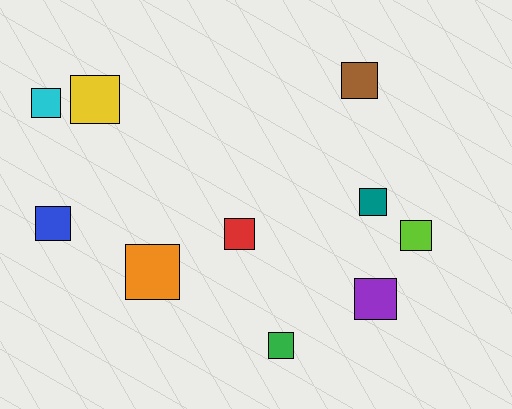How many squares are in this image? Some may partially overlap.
There are 10 squares.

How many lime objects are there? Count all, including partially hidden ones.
There is 1 lime object.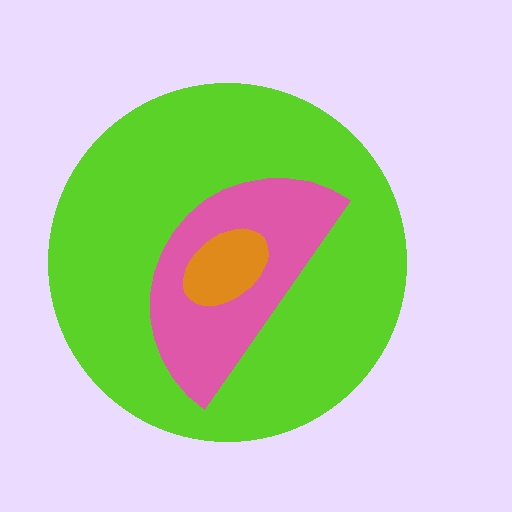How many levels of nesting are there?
3.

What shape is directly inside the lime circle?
The pink semicircle.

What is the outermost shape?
The lime circle.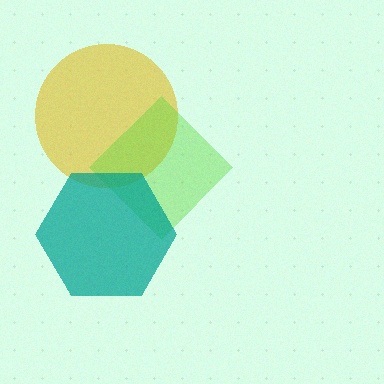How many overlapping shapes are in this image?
There are 3 overlapping shapes in the image.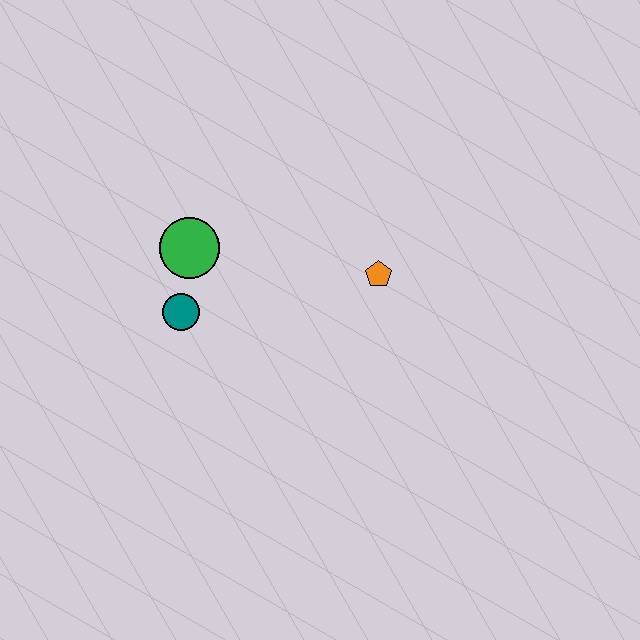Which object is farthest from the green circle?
The orange pentagon is farthest from the green circle.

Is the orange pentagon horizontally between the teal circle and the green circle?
No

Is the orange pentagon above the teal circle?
Yes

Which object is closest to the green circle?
The teal circle is closest to the green circle.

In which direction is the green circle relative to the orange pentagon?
The green circle is to the left of the orange pentagon.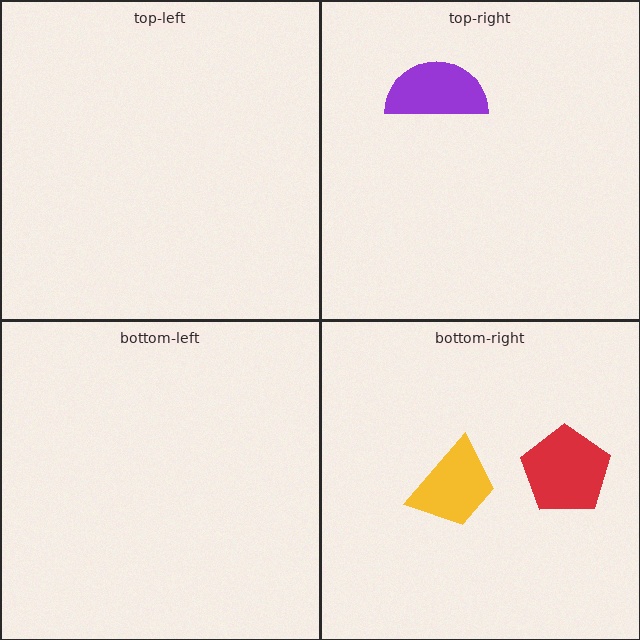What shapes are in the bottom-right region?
The yellow trapezoid, the red pentagon.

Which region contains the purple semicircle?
The top-right region.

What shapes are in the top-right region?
The purple semicircle.